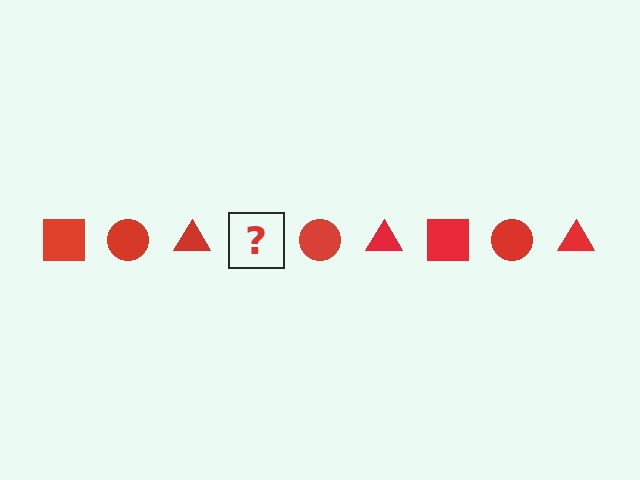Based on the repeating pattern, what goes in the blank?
The blank should be a red square.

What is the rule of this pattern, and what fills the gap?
The rule is that the pattern cycles through square, circle, triangle shapes in red. The gap should be filled with a red square.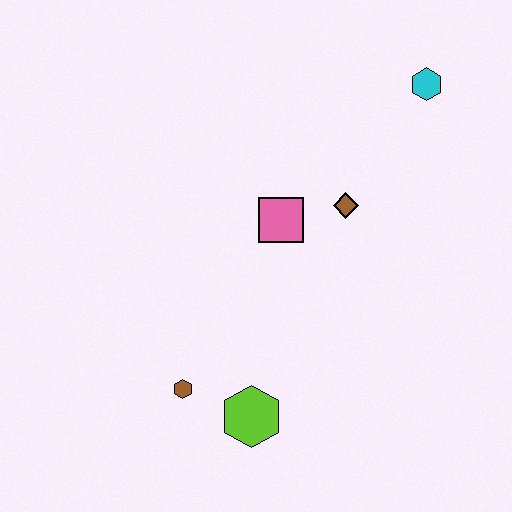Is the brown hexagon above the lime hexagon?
Yes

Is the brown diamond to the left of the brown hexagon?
No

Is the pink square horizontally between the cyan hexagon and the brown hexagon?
Yes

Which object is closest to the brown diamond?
The pink square is closest to the brown diamond.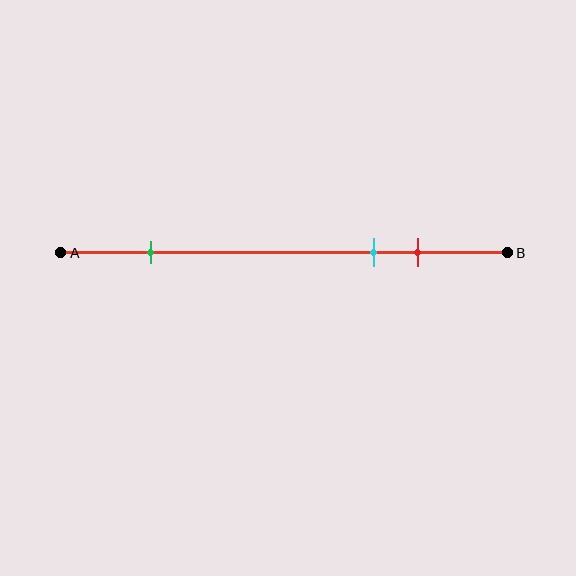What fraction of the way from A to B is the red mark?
The red mark is approximately 80% (0.8) of the way from A to B.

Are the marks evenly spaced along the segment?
No, the marks are not evenly spaced.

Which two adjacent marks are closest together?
The cyan and red marks are the closest adjacent pair.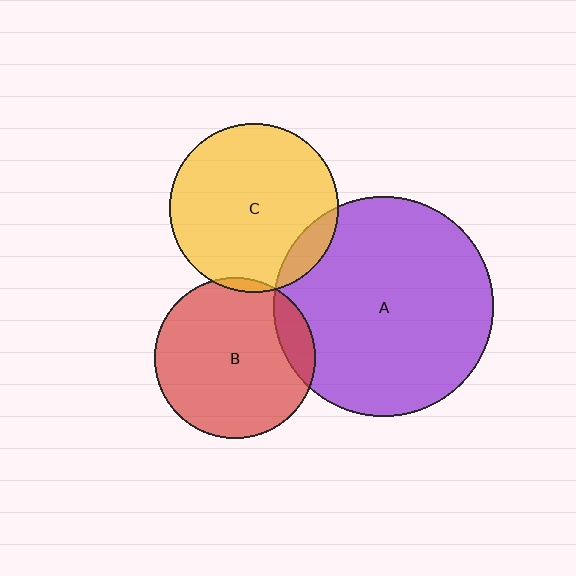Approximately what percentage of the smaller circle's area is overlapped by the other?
Approximately 5%.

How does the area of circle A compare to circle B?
Approximately 1.9 times.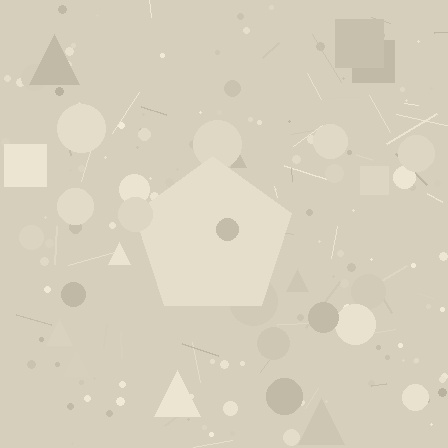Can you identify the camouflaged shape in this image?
The camouflaged shape is a pentagon.